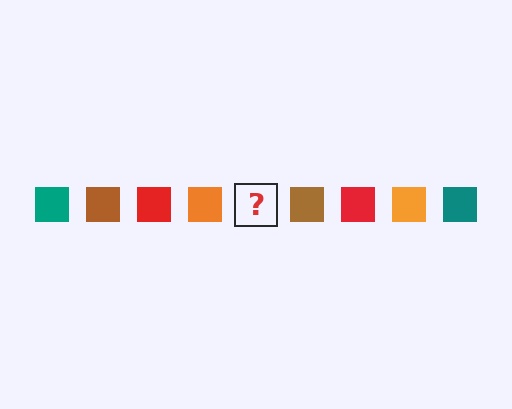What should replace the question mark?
The question mark should be replaced with a teal square.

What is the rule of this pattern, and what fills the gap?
The rule is that the pattern cycles through teal, brown, red, orange squares. The gap should be filled with a teal square.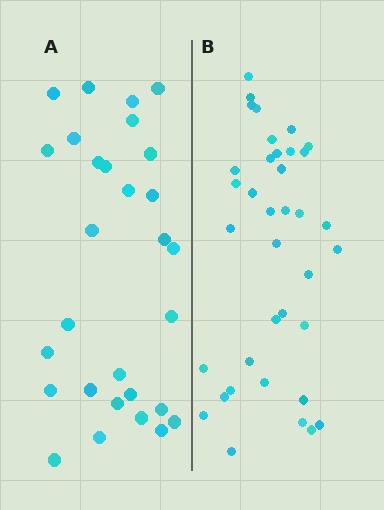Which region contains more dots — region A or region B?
Region B (the right region) has more dots.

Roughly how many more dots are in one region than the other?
Region B has roughly 8 or so more dots than region A.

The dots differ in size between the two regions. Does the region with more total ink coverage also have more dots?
No. Region A has more total ink coverage because its dots are larger, but region B actually contains more individual dots. Total area can be misleading — the number of items is what matters here.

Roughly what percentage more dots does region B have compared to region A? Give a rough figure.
About 30% more.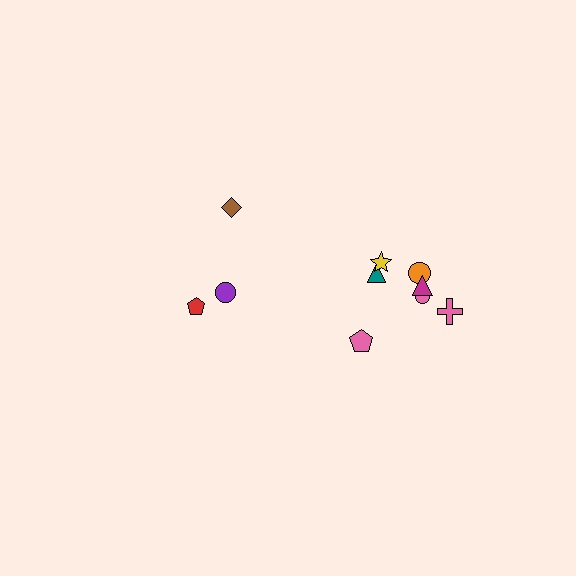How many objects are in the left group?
There are 3 objects.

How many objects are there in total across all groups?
There are 10 objects.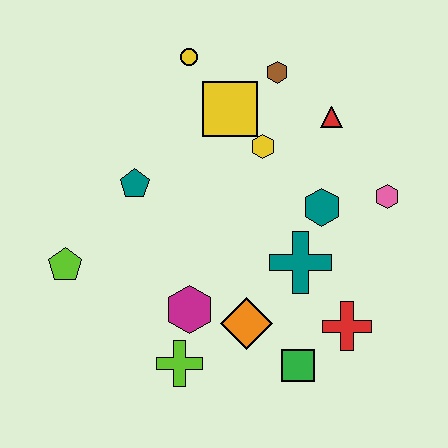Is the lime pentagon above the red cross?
Yes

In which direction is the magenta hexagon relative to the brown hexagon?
The magenta hexagon is below the brown hexagon.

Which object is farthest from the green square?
The yellow circle is farthest from the green square.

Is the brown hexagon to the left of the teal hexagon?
Yes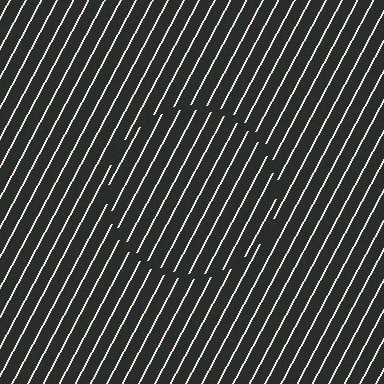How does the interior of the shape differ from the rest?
The interior of the shape contains the same grating, shifted by half a period — the contour is defined by the phase discontinuity where line-ends from the inner and outer gratings abut.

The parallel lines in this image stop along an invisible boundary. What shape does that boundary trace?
An illusory circle. The interior of the shape contains the same grating, shifted by half a period — the contour is defined by the phase discontinuity where line-ends from the inner and outer gratings abut.